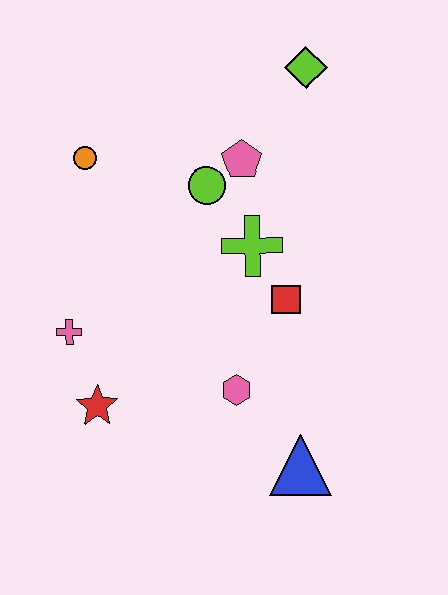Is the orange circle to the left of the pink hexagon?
Yes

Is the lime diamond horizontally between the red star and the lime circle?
No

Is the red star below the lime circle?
Yes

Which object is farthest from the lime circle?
The blue triangle is farthest from the lime circle.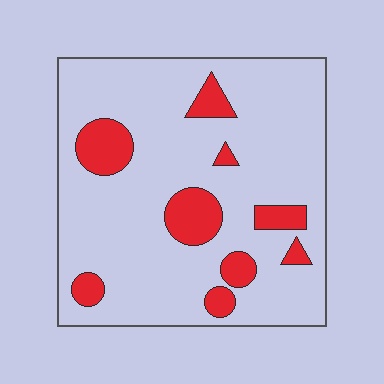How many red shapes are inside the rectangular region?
9.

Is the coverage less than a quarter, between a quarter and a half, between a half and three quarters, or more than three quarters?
Less than a quarter.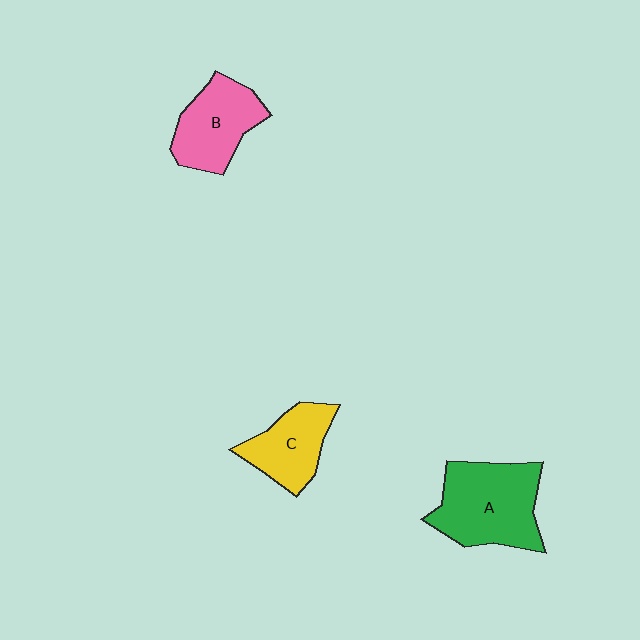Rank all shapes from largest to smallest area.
From largest to smallest: A (green), B (pink), C (yellow).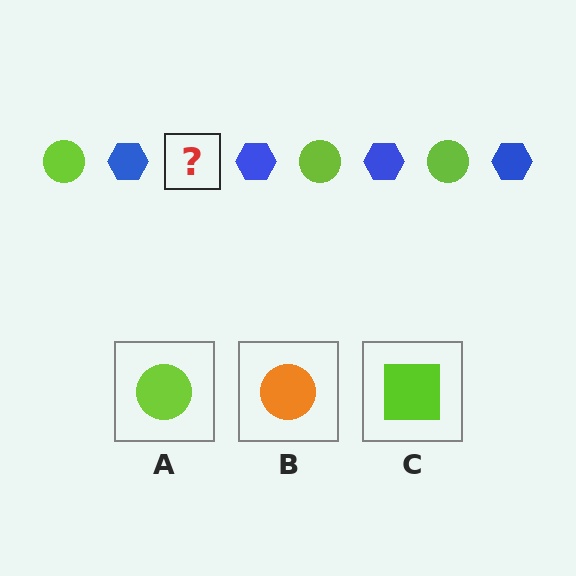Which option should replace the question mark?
Option A.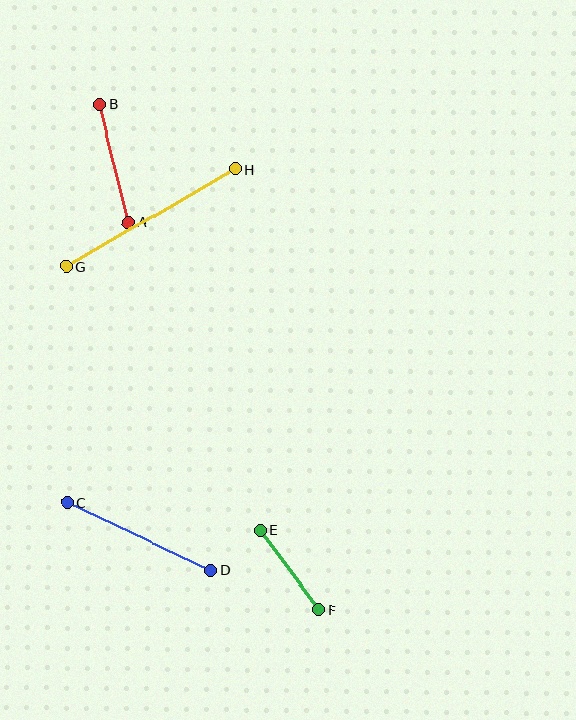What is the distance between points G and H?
The distance is approximately 195 pixels.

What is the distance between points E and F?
The distance is approximately 99 pixels.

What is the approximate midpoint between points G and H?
The midpoint is at approximately (151, 218) pixels.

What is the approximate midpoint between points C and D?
The midpoint is at approximately (139, 536) pixels.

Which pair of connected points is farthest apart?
Points G and H are farthest apart.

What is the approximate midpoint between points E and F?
The midpoint is at approximately (290, 570) pixels.